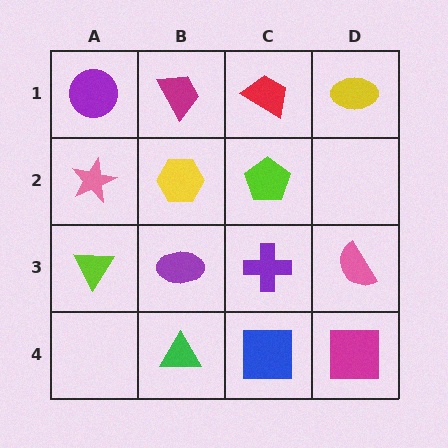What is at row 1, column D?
A yellow ellipse.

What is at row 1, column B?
A magenta trapezoid.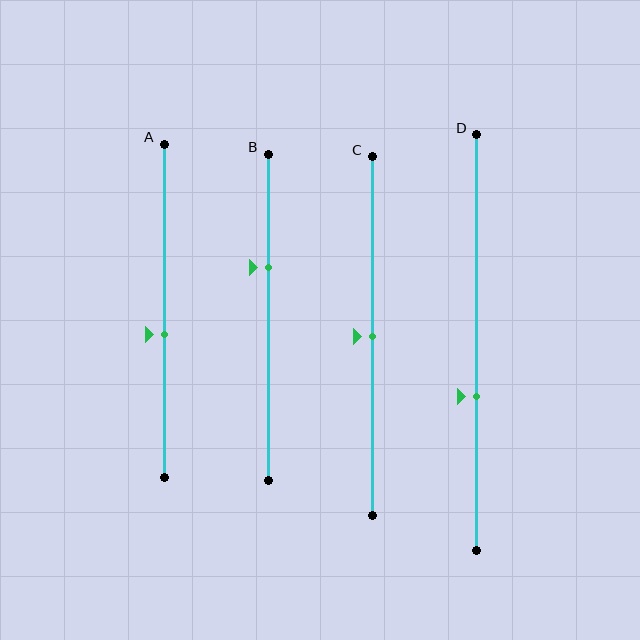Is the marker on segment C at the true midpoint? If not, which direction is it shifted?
Yes, the marker on segment C is at the true midpoint.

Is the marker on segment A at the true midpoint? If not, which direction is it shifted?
No, the marker on segment A is shifted downward by about 7% of the segment length.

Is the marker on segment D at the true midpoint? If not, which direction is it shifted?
No, the marker on segment D is shifted downward by about 13% of the segment length.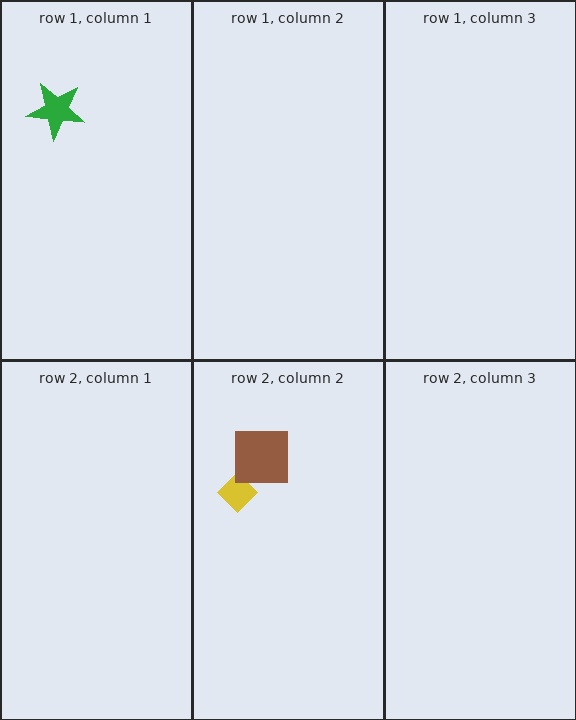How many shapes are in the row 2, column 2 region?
2.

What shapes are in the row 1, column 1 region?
The green star.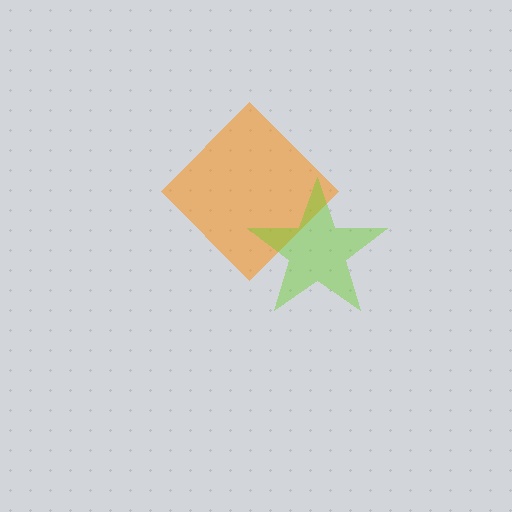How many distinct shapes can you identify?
There are 2 distinct shapes: an orange diamond, a lime star.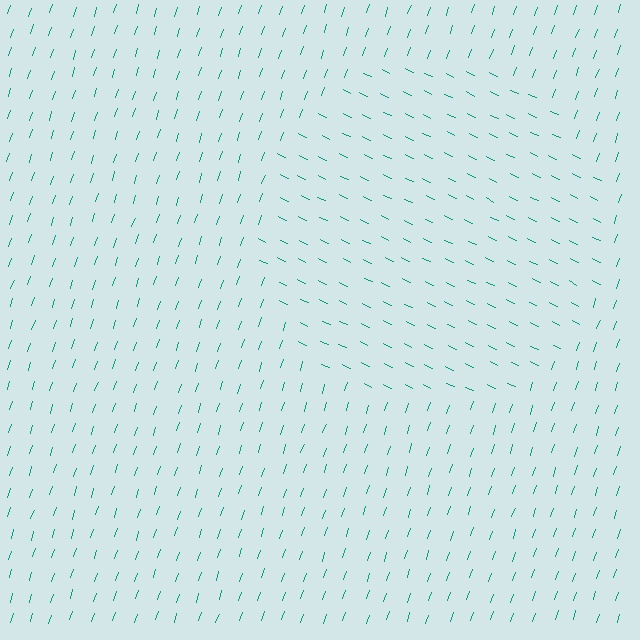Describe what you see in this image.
The image is filled with small teal line segments. A circle region in the image has lines oriented differently from the surrounding lines, creating a visible texture boundary.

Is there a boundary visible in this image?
Yes, there is a texture boundary formed by a change in line orientation.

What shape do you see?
I see a circle.